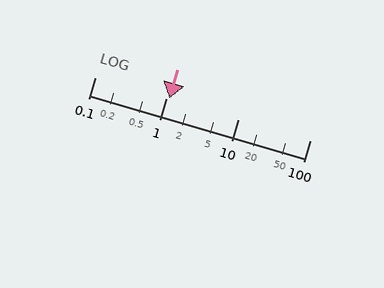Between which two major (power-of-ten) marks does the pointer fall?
The pointer is between 1 and 10.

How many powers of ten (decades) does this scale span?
The scale spans 3 decades, from 0.1 to 100.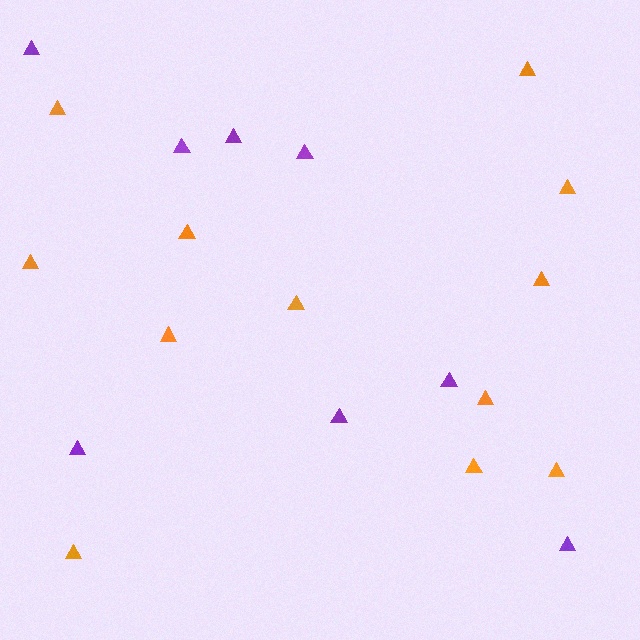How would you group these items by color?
There are 2 groups: one group of orange triangles (12) and one group of purple triangles (8).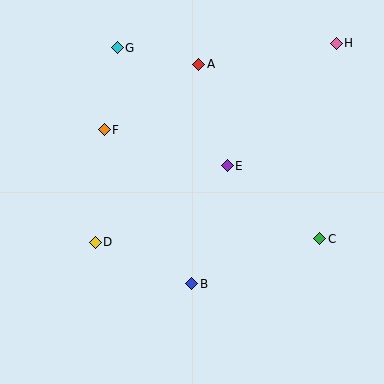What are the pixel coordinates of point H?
Point H is at (336, 43).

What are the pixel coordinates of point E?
Point E is at (227, 166).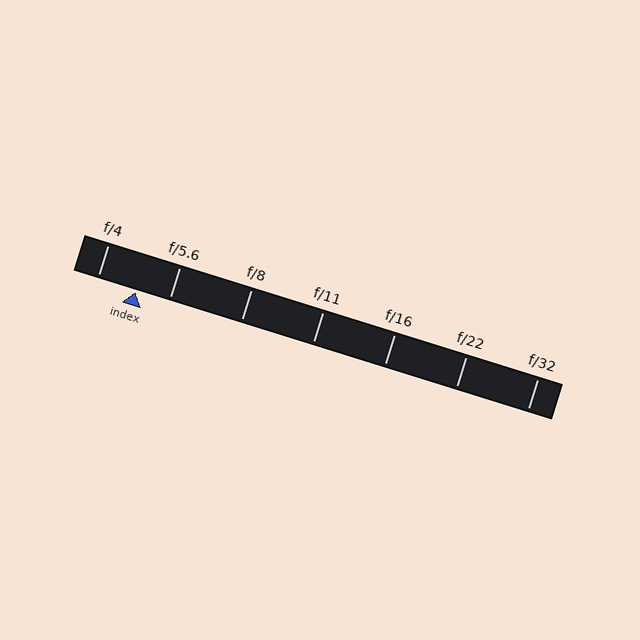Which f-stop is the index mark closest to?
The index mark is closest to f/5.6.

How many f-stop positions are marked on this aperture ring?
There are 7 f-stop positions marked.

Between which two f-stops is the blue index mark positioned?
The index mark is between f/4 and f/5.6.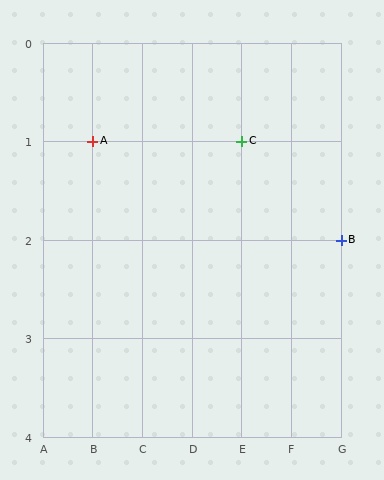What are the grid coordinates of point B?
Point B is at grid coordinates (G, 2).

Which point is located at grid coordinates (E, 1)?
Point C is at (E, 1).